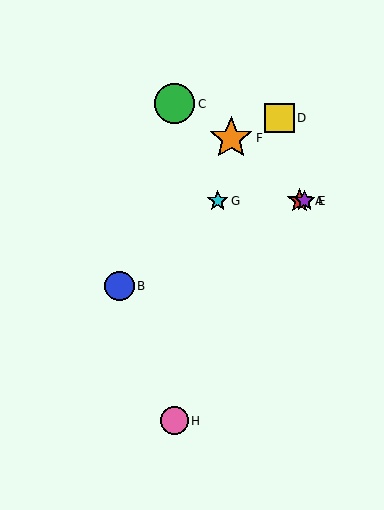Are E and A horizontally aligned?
Yes, both are at y≈201.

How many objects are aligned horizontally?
3 objects (A, E, G) are aligned horizontally.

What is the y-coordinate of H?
Object H is at y≈421.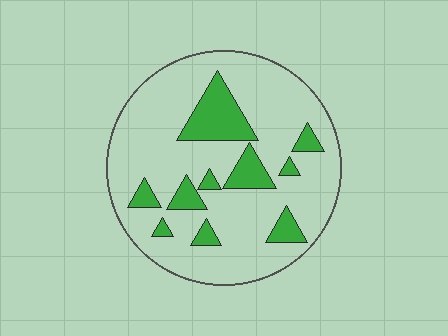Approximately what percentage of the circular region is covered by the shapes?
Approximately 20%.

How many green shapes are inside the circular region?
10.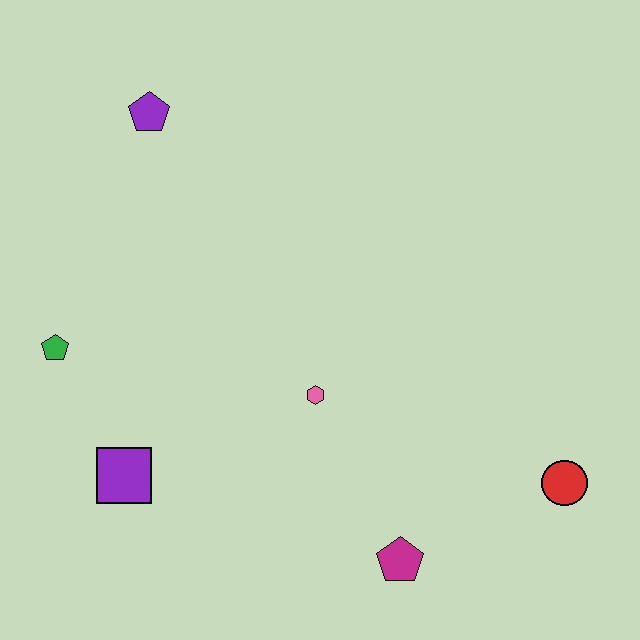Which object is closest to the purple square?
The green pentagon is closest to the purple square.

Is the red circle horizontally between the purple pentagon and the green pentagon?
No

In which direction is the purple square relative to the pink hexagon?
The purple square is to the left of the pink hexagon.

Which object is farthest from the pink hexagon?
The purple pentagon is farthest from the pink hexagon.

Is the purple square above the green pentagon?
No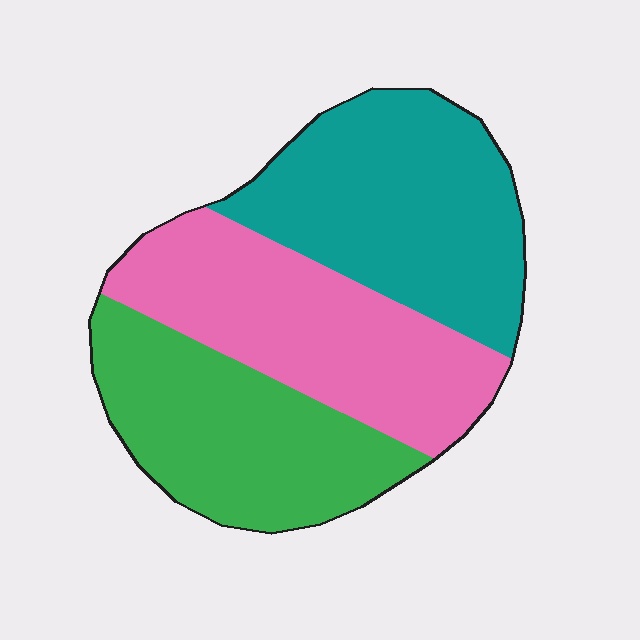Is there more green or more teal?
Teal.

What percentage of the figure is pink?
Pink covers 34% of the figure.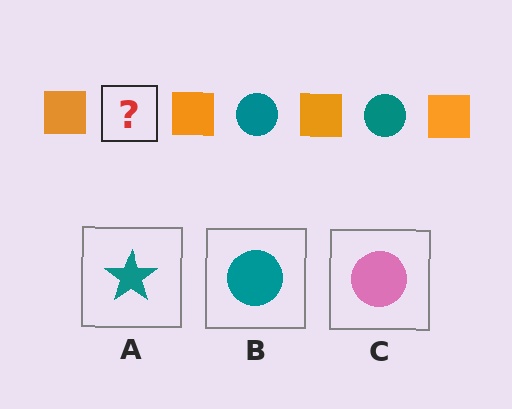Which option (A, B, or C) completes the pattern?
B.